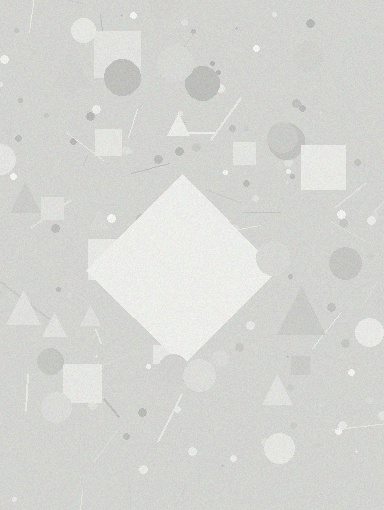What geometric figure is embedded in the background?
A diamond is embedded in the background.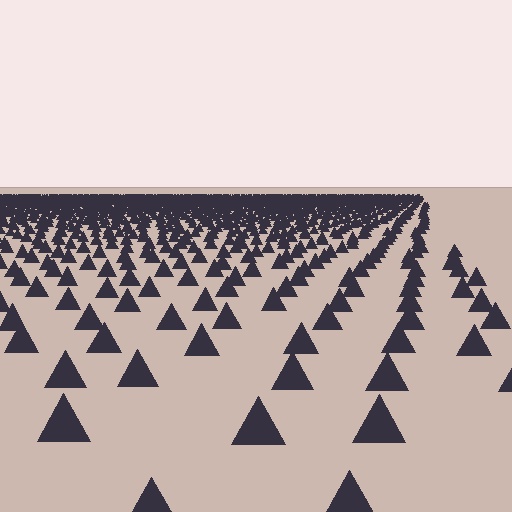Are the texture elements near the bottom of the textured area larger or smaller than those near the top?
Larger. Near the bottom, elements are closer to the viewer and appear at a bigger on-screen size.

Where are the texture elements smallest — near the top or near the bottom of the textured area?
Near the top.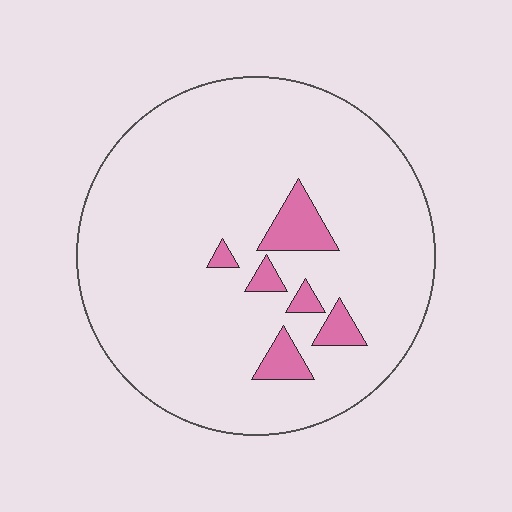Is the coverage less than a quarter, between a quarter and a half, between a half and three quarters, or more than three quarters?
Less than a quarter.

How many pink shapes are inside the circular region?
6.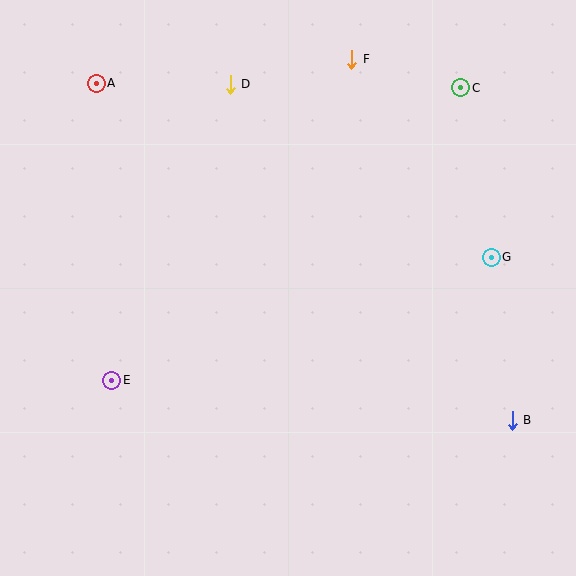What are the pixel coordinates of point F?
Point F is at (352, 59).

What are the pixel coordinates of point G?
Point G is at (491, 257).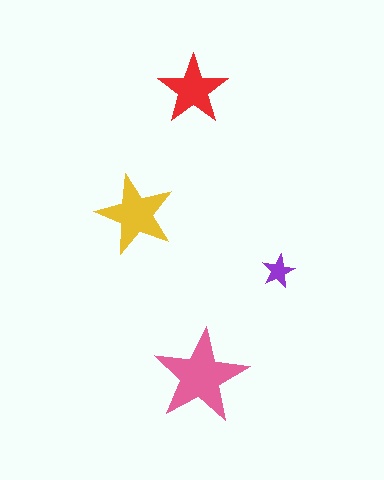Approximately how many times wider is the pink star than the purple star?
About 3 times wider.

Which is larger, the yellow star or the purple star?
The yellow one.